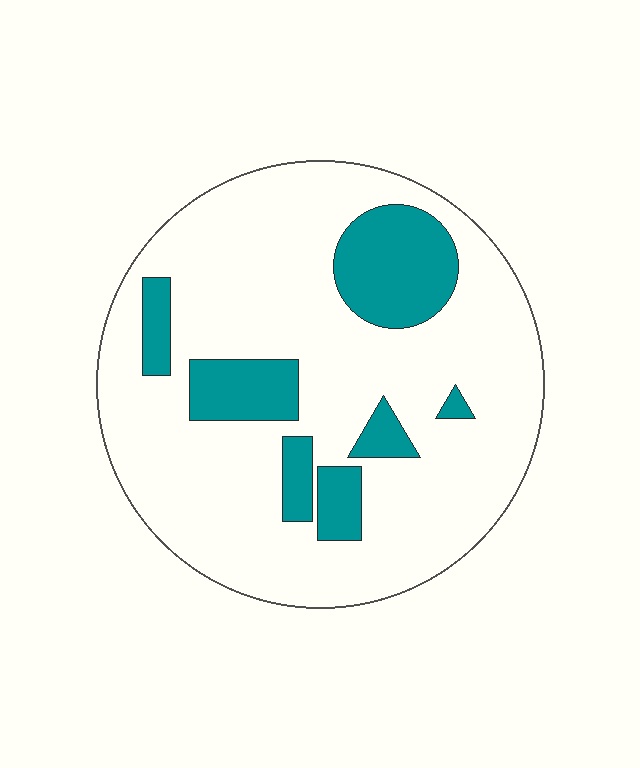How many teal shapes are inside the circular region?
7.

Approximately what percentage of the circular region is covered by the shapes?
Approximately 20%.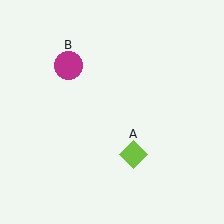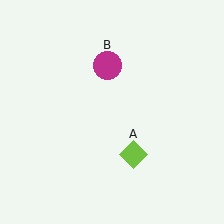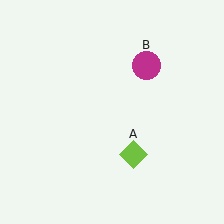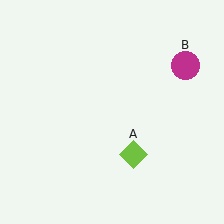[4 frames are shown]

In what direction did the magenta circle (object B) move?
The magenta circle (object B) moved right.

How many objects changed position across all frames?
1 object changed position: magenta circle (object B).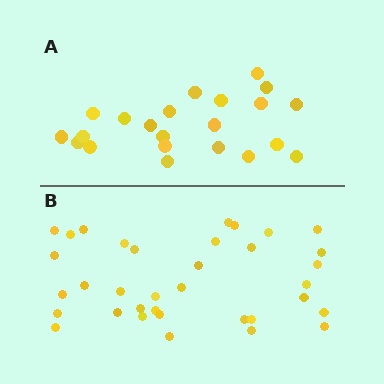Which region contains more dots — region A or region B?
Region B (the bottom region) has more dots.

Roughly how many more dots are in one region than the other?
Region B has approximately 15 more dots than region A.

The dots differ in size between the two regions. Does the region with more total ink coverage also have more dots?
No. Region A has more total ink coverage because its dots are larger, but region B actually contains more individual dots. Total area can be misleading — the number of items is what matters here.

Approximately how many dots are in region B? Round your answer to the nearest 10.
About 40 dots. (The exact count is 35, which rounds to 40.)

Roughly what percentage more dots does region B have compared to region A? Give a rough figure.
About 60% more.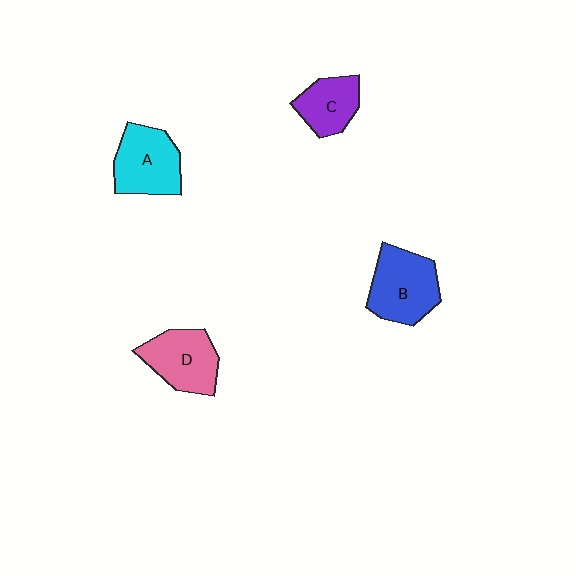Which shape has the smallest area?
Shape C (purple).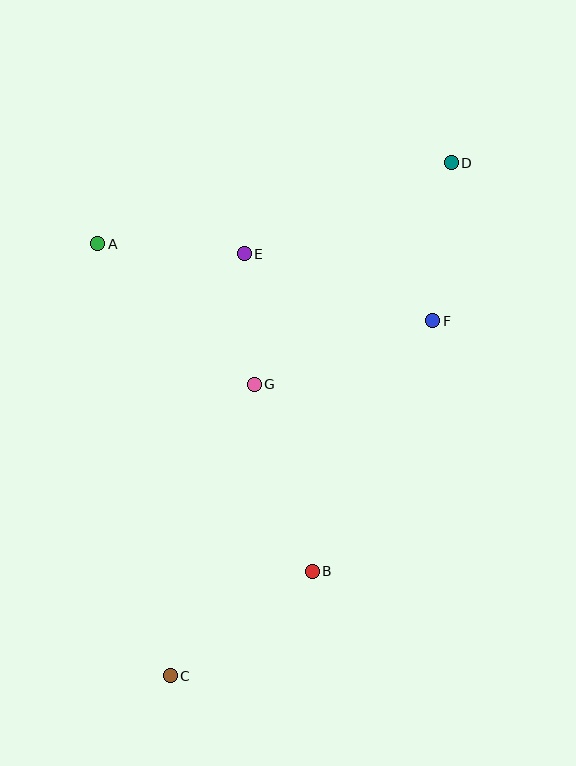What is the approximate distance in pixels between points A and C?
The distance between A and C is approximately 438 pixels.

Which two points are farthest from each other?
Points C and D are farthest from each other.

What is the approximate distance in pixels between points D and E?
The distance between D and E is approximately 226 pixels.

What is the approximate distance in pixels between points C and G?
The distance between C and G is approximately 303 pixels.